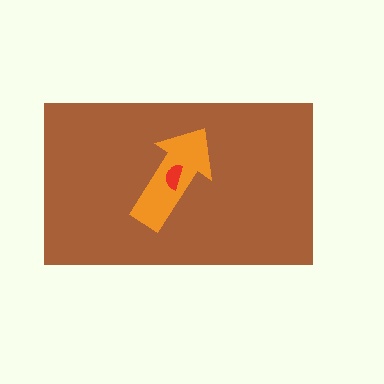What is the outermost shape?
The brown rectangle.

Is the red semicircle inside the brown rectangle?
Yes.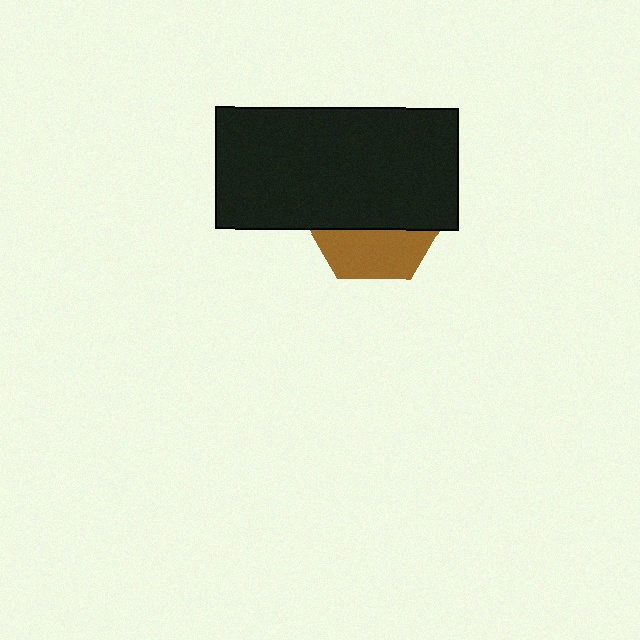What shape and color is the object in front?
The object in front is a black rectangle.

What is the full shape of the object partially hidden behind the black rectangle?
The partially hidden object is a brown hexagon.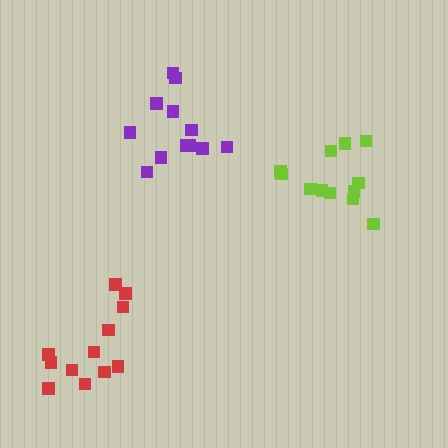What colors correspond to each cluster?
The clusters are colored: purple, red, lime.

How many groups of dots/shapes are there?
There are 3 groups.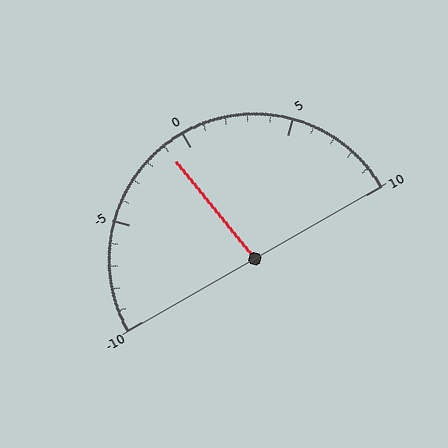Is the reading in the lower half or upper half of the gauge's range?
The reading is in the lower half of the range (-10 to 10).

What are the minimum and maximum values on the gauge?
The gauge ranges from -10 to 10.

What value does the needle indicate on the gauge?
The needle indicates approximately -1.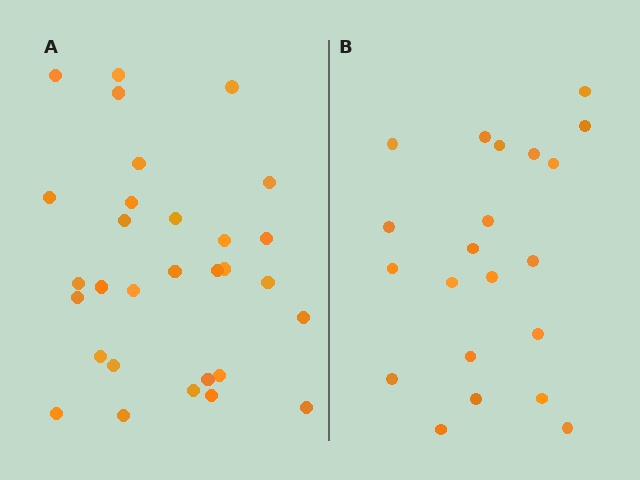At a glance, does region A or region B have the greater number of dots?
Region A (the left region) has more dots.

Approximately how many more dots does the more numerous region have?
Region A has roughly 8 or so more dots than region B.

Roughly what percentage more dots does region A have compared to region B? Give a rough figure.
About 45% more.